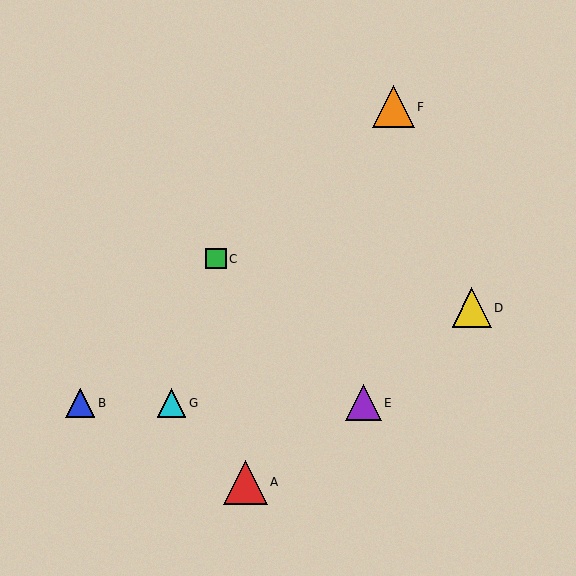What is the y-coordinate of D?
Object D is at y≈308.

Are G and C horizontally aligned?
No, G is at y≈403 and C is at y≈259.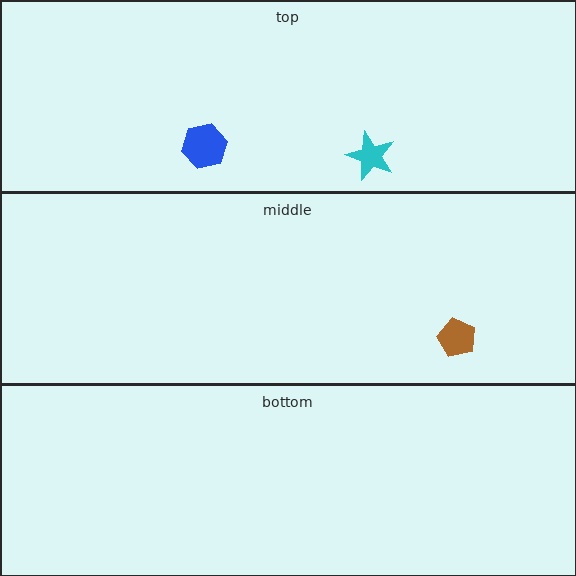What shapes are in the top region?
The cyan star, the blue hexagon.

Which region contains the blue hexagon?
The top region.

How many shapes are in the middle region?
1.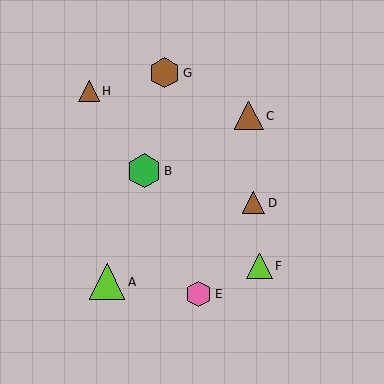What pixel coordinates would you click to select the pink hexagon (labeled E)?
Click at (199, 294) to select the pink hexagon E.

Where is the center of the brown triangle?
The center of the brown triangle is at (89, 91).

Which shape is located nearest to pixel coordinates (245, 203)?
The brown triangle (labeled D) at (254, 203) is nearest to that location.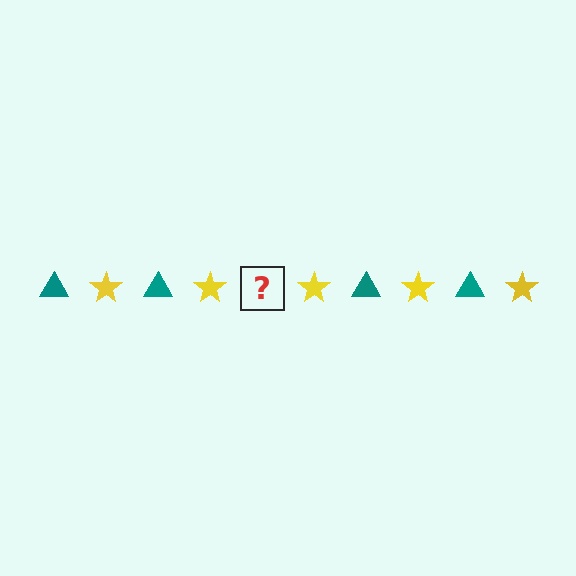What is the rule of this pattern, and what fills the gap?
The rule is that the pattern alternates between teal triangle and yellow star. The gap should be filled with a teal triangle.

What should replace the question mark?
The question mark should be replaced with a teal triangle.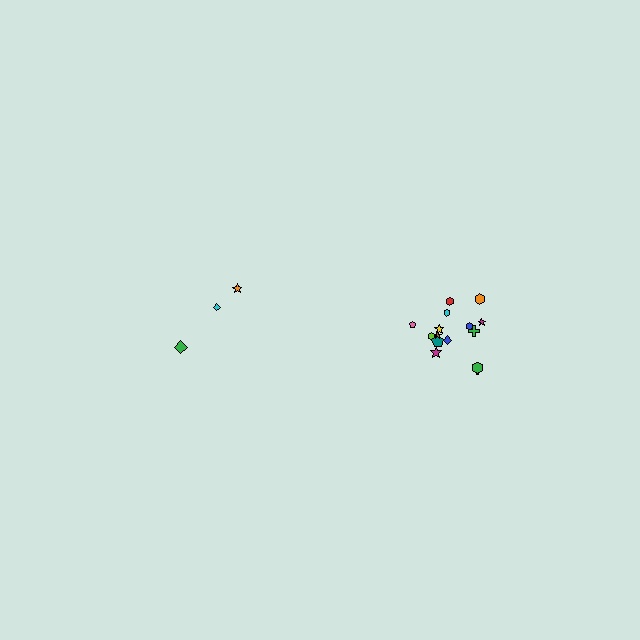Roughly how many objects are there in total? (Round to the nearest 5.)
Roughly 20 objects in total.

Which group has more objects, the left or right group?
The right group.